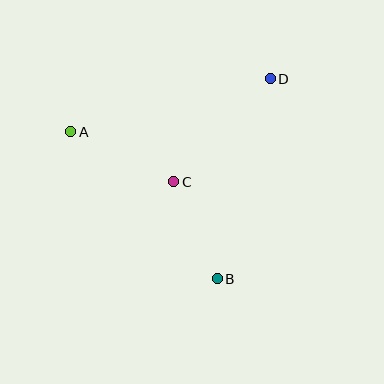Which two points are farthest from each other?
Points A and B are farthest from each other.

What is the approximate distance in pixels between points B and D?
The distance between B and D is approximately 207 pixels.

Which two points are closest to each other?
Points B and C are closest to each other.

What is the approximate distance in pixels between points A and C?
The distance between A and C is approximately 114 pixels.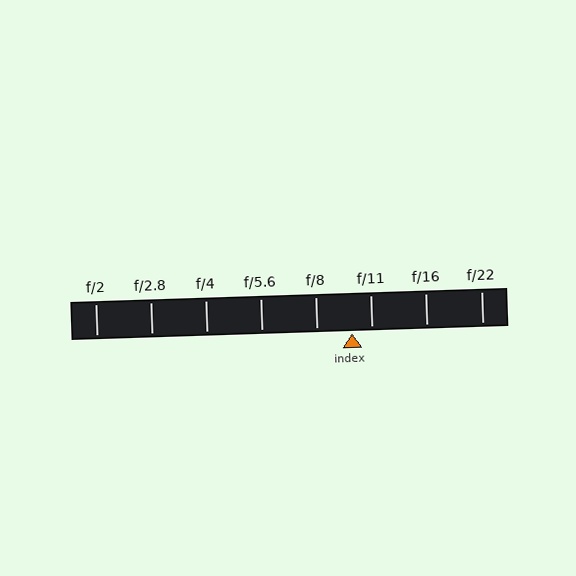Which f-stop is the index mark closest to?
The index mark is closest to f/11.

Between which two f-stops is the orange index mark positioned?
The index mark is between f/8 and f/11.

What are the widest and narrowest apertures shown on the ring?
The widest aperture shown is f/2 and the narrowest is f/22.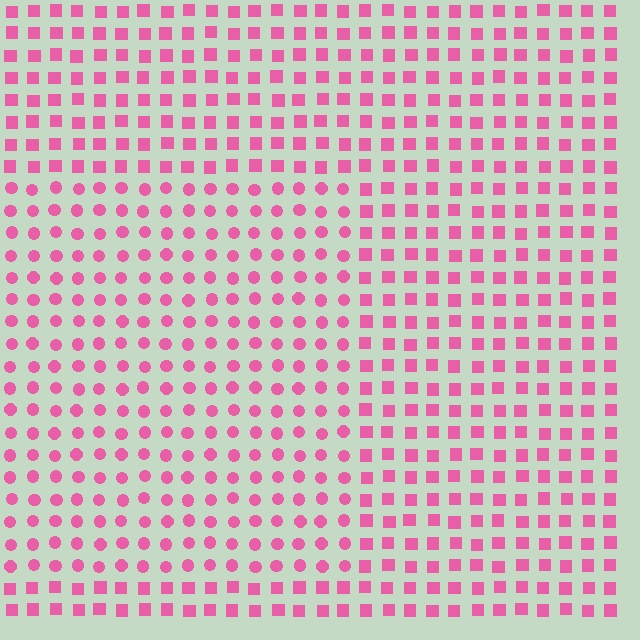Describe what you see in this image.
The image is filled with small pink elements arranged in a uniform grid. A rectangle-shaped region contains circles, while the surrounding area contains squares. The boundary is defined purely by the change in element shape.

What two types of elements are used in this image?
The image uses circles inside the rectangle region and squares outside it.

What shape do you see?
I see a rectangle.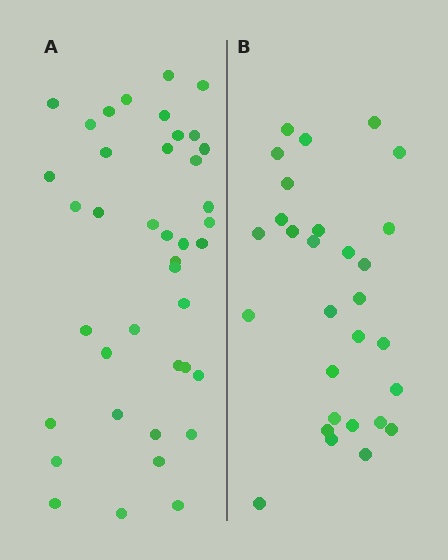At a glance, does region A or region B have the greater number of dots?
Region A (the left region) has more dots.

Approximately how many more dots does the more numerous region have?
Region A has roughly 12 or so more dots than region B.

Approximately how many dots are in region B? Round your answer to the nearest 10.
About 30 dots. (The exact count is 29, which rounds to 30.)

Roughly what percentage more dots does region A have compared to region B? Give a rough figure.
About 40% more.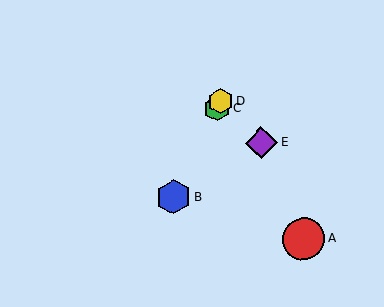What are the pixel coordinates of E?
Object E is at (261, 142).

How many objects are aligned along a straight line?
3 objects (B, C, D) are aligned along a straight line.